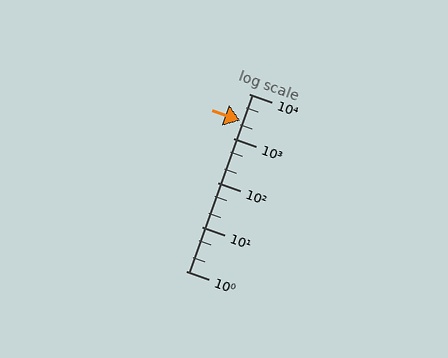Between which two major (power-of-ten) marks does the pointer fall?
The pointer is between 1000 and 10000.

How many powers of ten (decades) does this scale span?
The scale spans 4 decades, from 1 to 10000.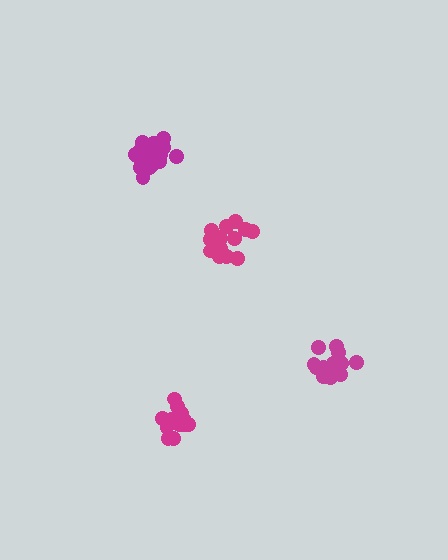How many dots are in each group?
Group 1: 15 dots, Group 2: 15 dots, Group 3: 16 dots, Group 4: 20 dots (66 total).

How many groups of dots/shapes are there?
There are 4 groups.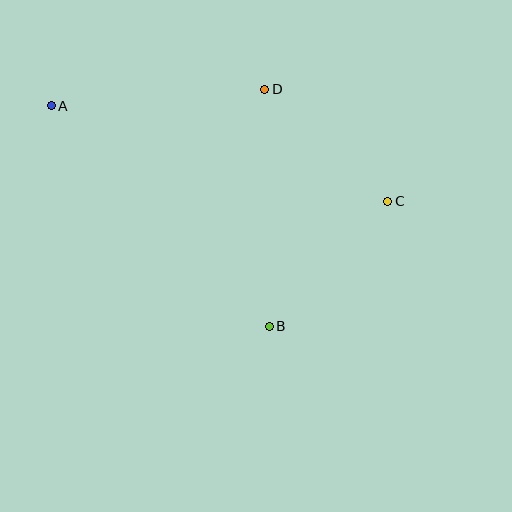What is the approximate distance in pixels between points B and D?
The distance between B and D is approximately 237 pixels.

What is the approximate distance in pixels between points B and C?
The distance between B and C is approximately 172 pixels.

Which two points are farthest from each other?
Points A and C are farthest from each other.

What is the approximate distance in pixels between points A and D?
The distance between A and D is approximately 214 pixels.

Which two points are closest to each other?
Points C and D are closest to each other.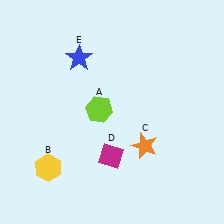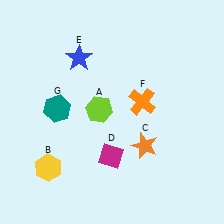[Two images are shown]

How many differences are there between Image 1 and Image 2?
There are 2 differences between the two images.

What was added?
An orange cross (F), a teal hexagon (G) were added in Image 2.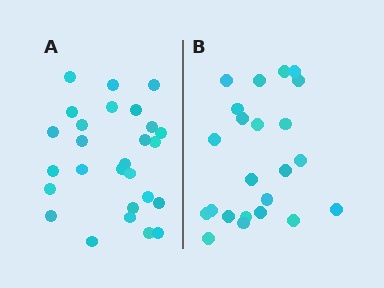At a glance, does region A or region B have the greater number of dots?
Region A (the left region) has more dots.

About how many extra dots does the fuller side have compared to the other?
Region A has about 4 more dots than region B.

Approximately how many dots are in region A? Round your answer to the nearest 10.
About 30 dots. (The exact count is 27, which rounds to 30.)